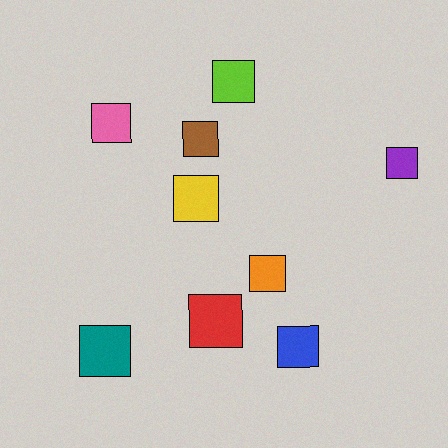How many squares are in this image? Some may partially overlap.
There are 9 squares.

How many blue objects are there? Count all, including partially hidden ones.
There is 1 blue object.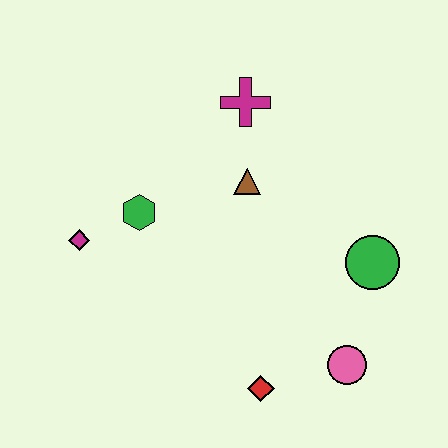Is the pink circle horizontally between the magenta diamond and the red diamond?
No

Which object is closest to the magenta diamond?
The green hexagon is closest to the magenta diamond.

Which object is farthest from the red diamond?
The magenta cross is farthest from the red diamond.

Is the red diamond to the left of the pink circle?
Yes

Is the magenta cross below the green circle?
No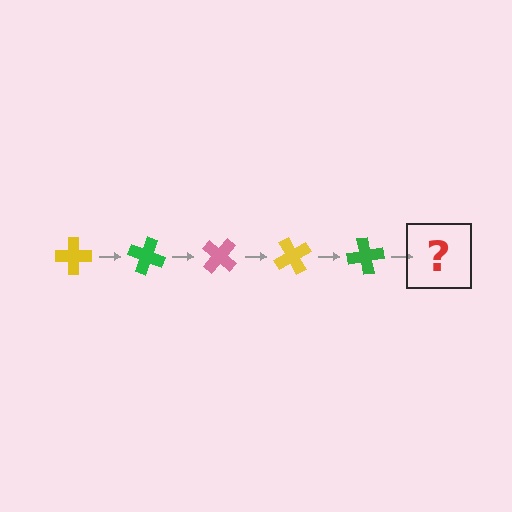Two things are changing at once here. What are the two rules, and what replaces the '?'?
The two rules are that it rotates 20 degrees each step and the color cycles through yellow, green, and pink. The '?' should be a pink cross, rotated 100 degrees from the start.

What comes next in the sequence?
The next element should be a pink cross, rotated 100 degrees from the start.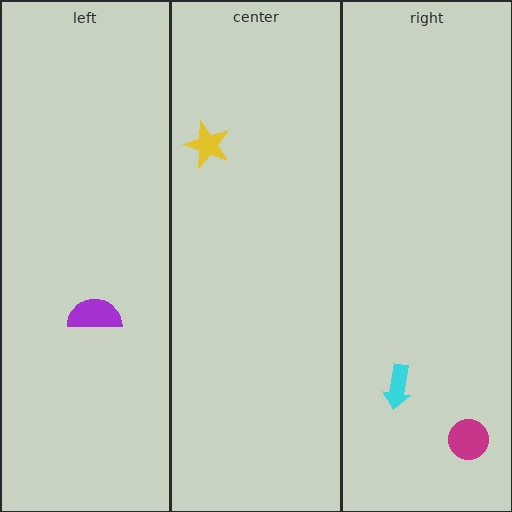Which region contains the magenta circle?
The right region.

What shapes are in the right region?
The magenta circle, the cyan arrow.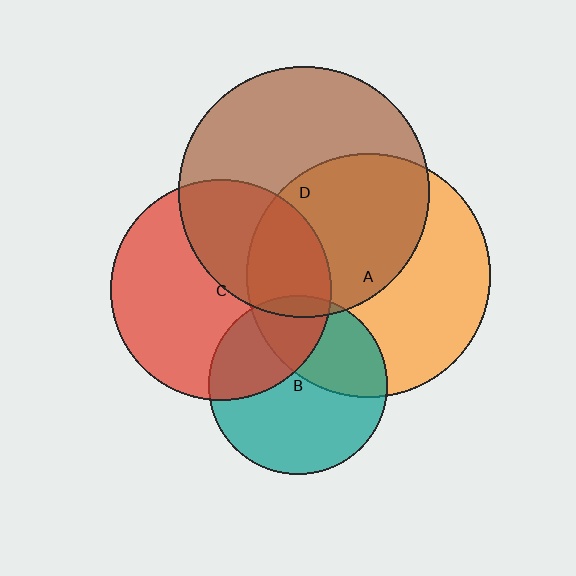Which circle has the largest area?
Circle D (brown).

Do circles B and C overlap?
Yes.